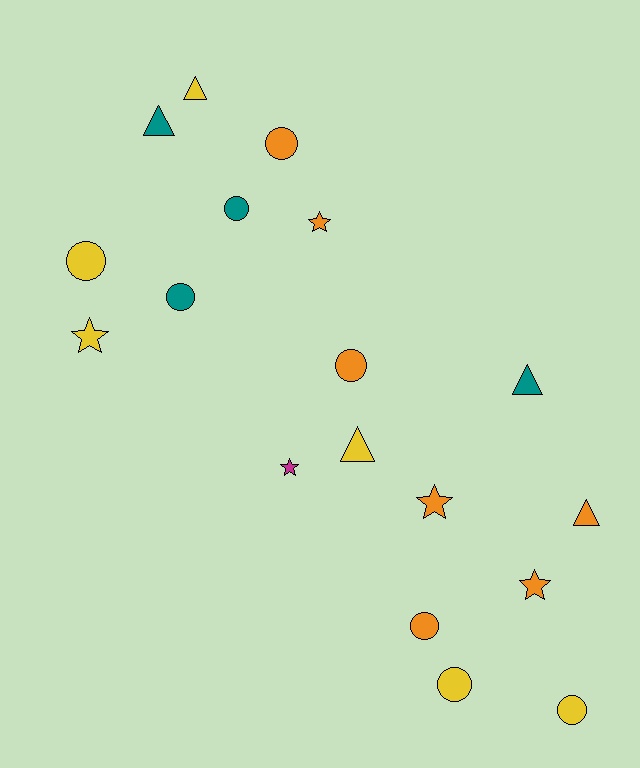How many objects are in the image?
There are 18 objects.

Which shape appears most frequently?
Circle, with 8 objects.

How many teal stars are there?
There are no teal stars.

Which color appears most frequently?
Orange, with 7 objects.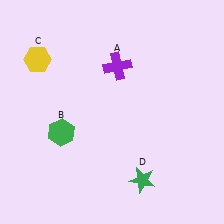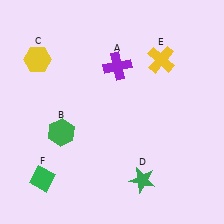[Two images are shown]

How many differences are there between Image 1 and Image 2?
There are 2 differences between the two images.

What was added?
A yellow cross (E), a green diamond (F) were added in Image 2.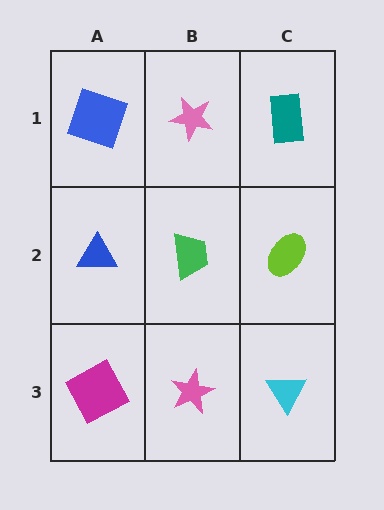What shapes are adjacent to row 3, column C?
A lime ellipse (row 2, column C), a pink star (row 3, column B).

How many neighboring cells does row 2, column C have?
3.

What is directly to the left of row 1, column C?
A pink star.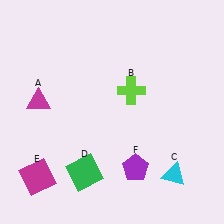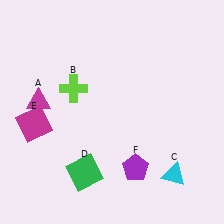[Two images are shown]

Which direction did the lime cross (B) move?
The lime cross (B) moved left.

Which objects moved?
The objects that moved are: the lime cross (B), the magenta square (E).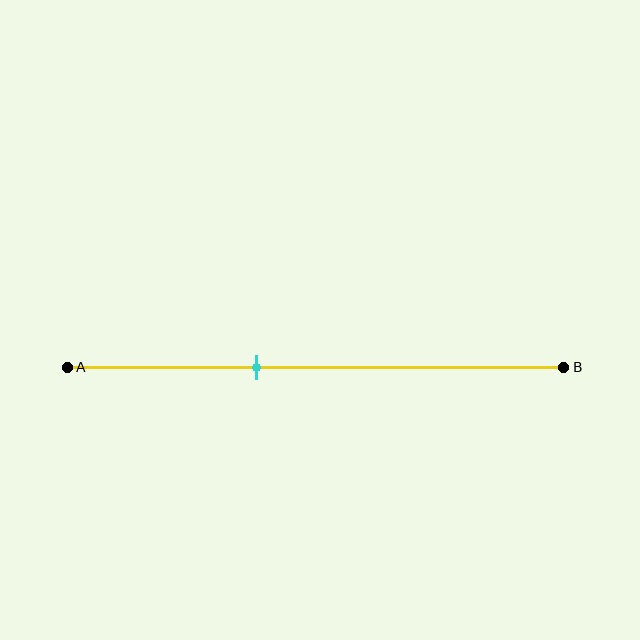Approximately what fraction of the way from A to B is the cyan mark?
The cyan mark is approximately 40% of the way from A to B.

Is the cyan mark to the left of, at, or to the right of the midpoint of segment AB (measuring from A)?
The cyan mark is to the left of the midpoint of segment AB.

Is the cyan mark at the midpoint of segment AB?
No, the mark is at about 40% from A, not at the 50% midpoint.